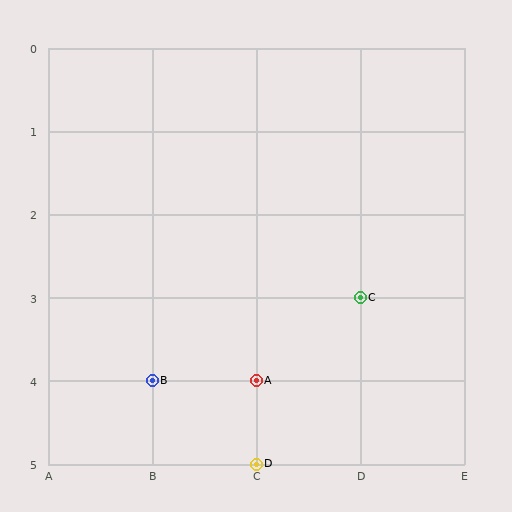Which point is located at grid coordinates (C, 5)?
Point D is at (C, 5).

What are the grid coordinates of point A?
Point A is at grid coordinates (C, 4).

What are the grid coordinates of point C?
Point C is at grid coordinates (D, 3).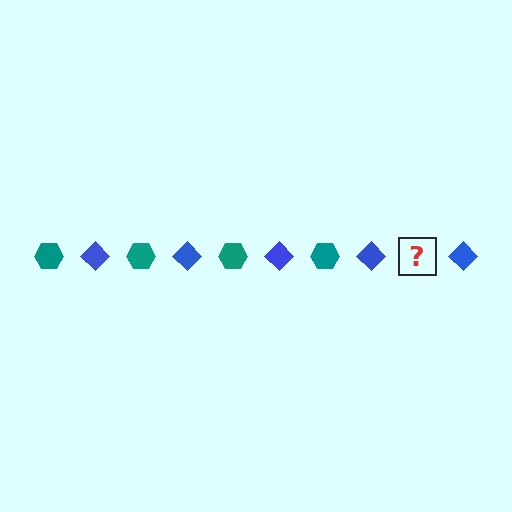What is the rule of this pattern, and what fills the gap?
The rule is that the pattern alternates between teal hexagon and blue diamond. The gap should be filled with a teal hexagon.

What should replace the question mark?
The question mark should be replaced with a teal hexagon.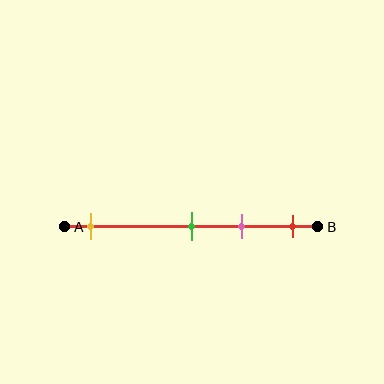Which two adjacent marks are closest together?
The green and pink marks are the closest adjacent pair.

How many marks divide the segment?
There are 4 marks dividing the segment.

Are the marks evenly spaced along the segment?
No, the marks are not evenly spaced.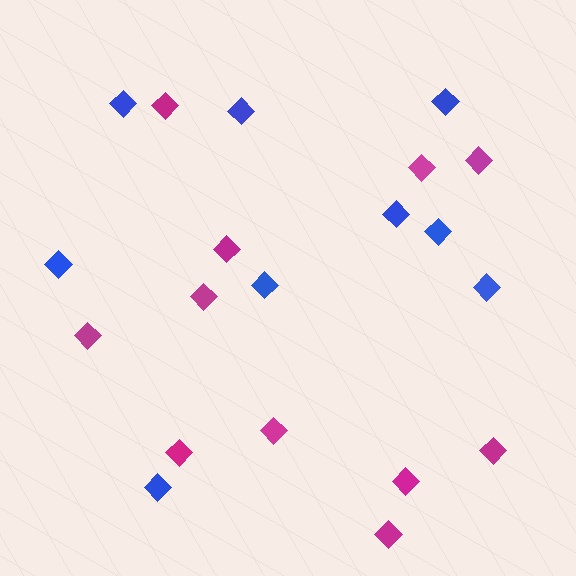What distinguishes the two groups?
There are 2 groups: one group of magenta diamonds (11) and one group of blue diamonds (9).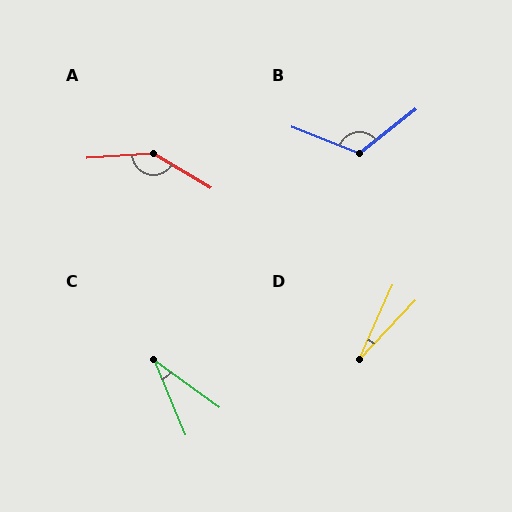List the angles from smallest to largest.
D (19°), C (32°), B (121°), A (146°).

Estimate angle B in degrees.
Approximately 121 degrees.